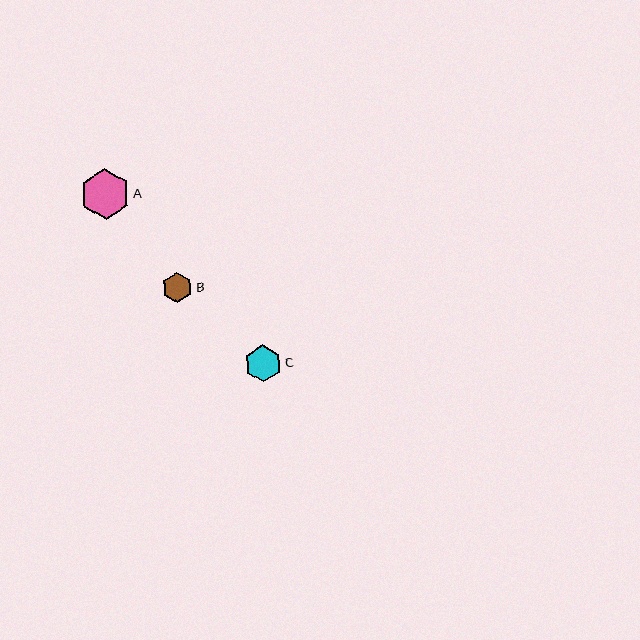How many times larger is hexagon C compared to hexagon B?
Hexagon C is approximately 1.2 times the size of hexagon B.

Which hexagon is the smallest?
Hexagon B is the smallest with a size of approximately 30 pixels.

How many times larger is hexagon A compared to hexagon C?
Hexagon A is approximately 1.4 times the size of hexagon C.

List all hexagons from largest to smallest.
From largest to smallest: A, C, B.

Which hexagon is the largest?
Hexagon A is the largest with a size of approximately 51 pixels.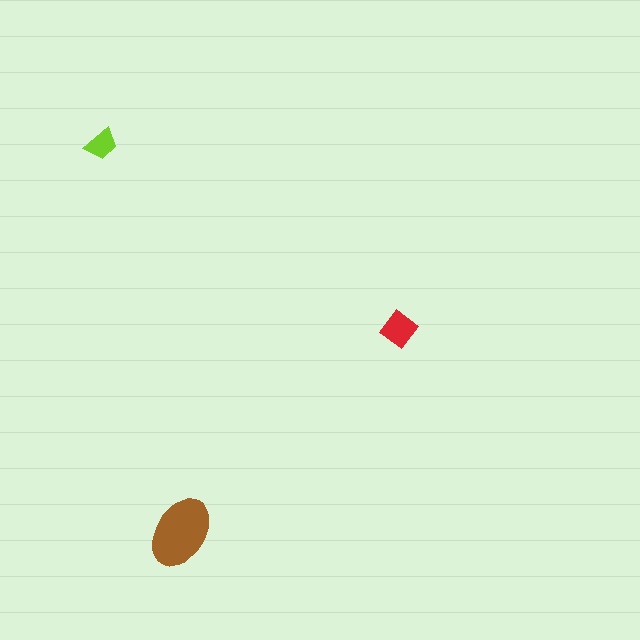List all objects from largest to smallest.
The brown ellipse, the red diamond, the lime trapezoid.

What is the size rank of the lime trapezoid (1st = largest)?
3rd.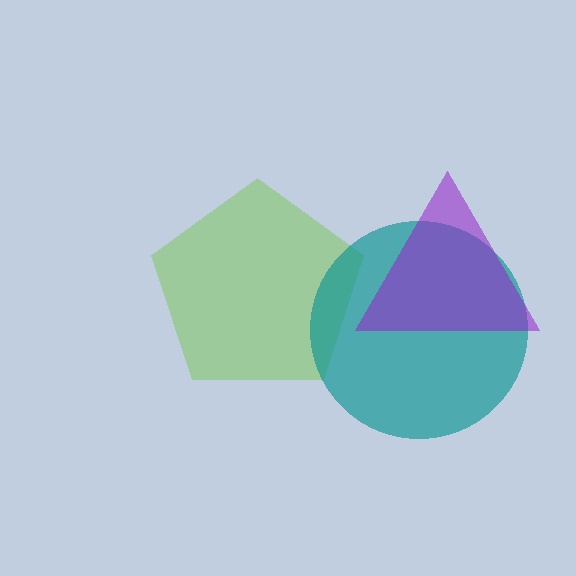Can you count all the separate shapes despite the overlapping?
Yes, there are 3 separate shapes.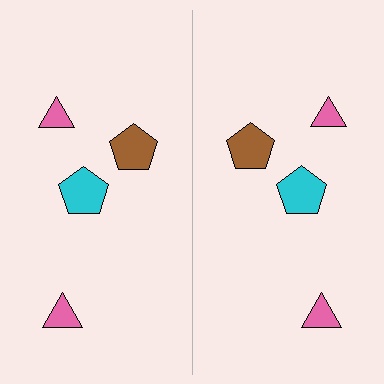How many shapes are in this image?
There are 8 shapes in this image.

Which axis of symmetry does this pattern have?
The pattern has a vertical axis of symmetry running through the center of the image.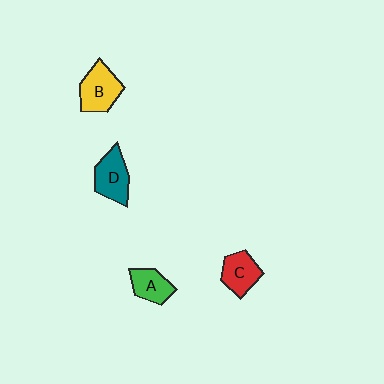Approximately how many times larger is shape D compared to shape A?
Approximately 1.3 times.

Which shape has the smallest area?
Shape A (green).